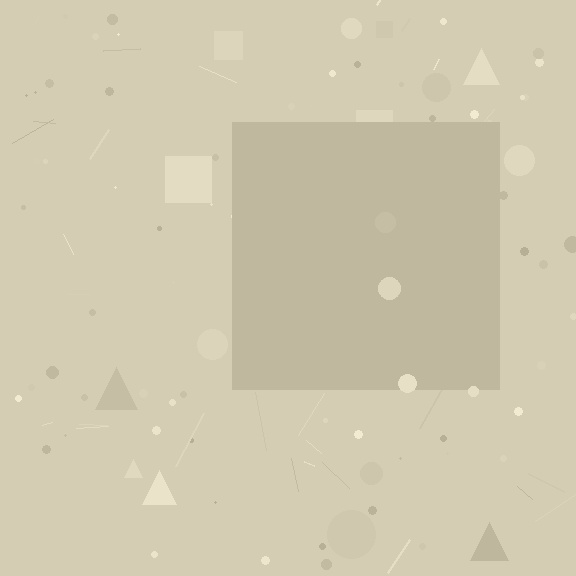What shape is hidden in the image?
A square is hidden in the image.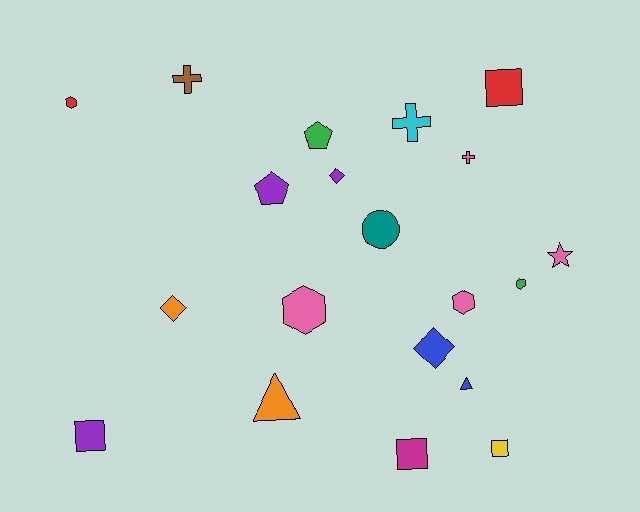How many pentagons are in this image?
There are 2 pentagons.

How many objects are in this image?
There are 20 objects.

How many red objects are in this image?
There are 2 red objects.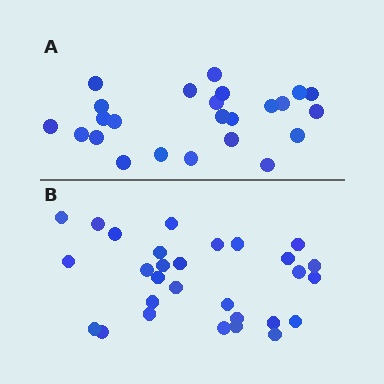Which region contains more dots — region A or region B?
Region B (the bottom region) has more dots.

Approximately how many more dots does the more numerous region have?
Region B has about 5 more dots than region A.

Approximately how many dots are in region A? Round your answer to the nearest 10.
About 20 dots. (The exact count is 24, which rounds to 20.)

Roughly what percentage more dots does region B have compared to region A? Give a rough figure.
About 20% more.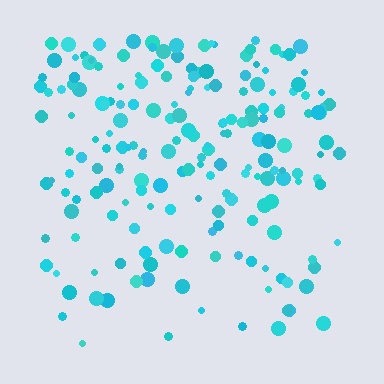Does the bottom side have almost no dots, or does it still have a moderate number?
Still a moderate number, just noticeably fewer than the top.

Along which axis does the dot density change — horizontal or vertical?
Vertical.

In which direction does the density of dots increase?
From bottom to top, with the top side densest.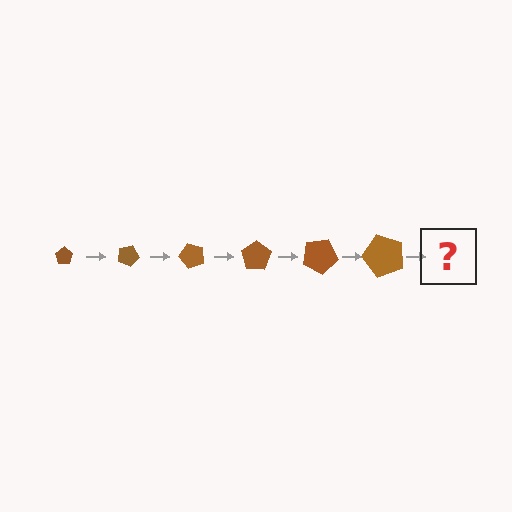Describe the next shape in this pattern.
It should be a pentagon, larger than the previous one and rotated 150 degrees from the start.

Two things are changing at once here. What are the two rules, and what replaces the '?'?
The two rules are that the pentagon grows larger each step and it rotates 25 degrees each step. The '?' should be a pentagon, larger than the previous one and rotated 150 degrees from the start.